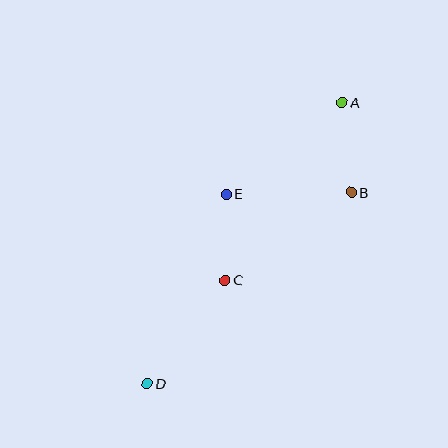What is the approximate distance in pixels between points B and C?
The distance between B and C is approximately 154 pixels.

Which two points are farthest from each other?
Points A and D are farthest from each other.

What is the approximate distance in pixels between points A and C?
The distance between A and C is approximately 213 pixels.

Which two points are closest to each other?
Points C and E are closest to each other.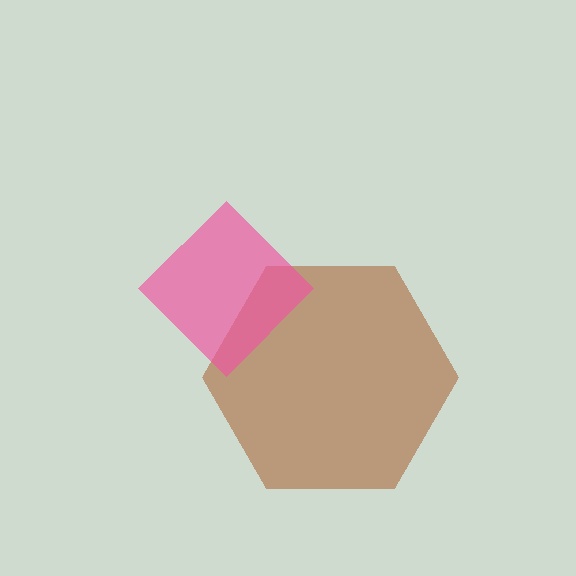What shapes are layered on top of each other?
The layered shapes are: a brown hexagon, a pink diamond.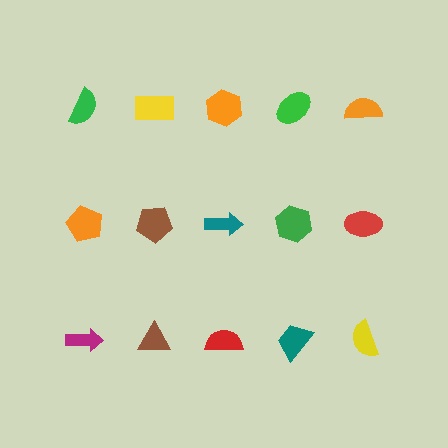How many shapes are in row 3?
5 shapes.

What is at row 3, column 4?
A teal trapezoid.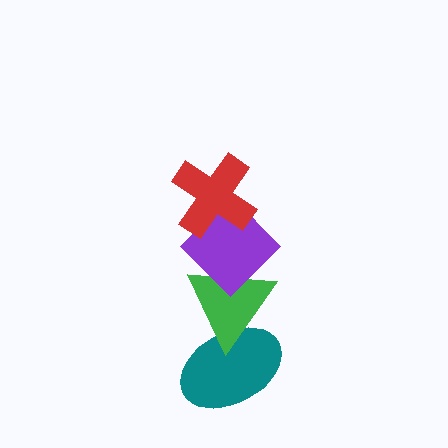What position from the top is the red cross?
The red cross is 1st from the top.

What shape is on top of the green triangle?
The purple diamond is on top of the green triangle.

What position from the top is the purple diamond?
The purple diamond is 2nd from the top.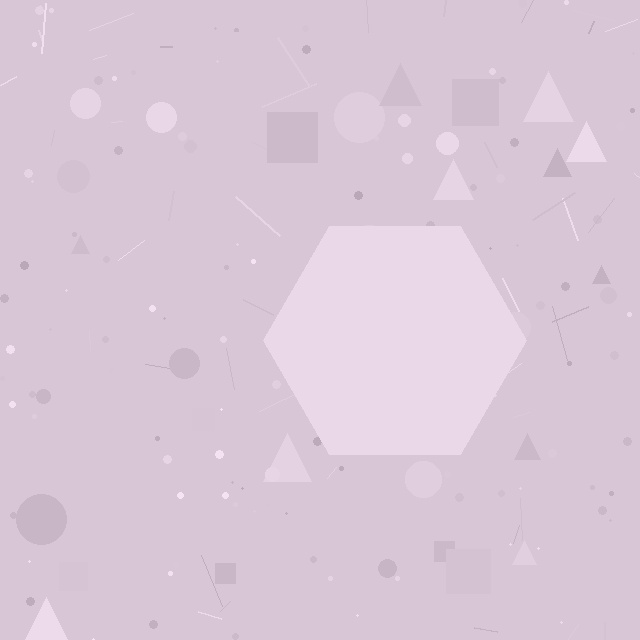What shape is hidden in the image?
A hexagon is hidden in the image.